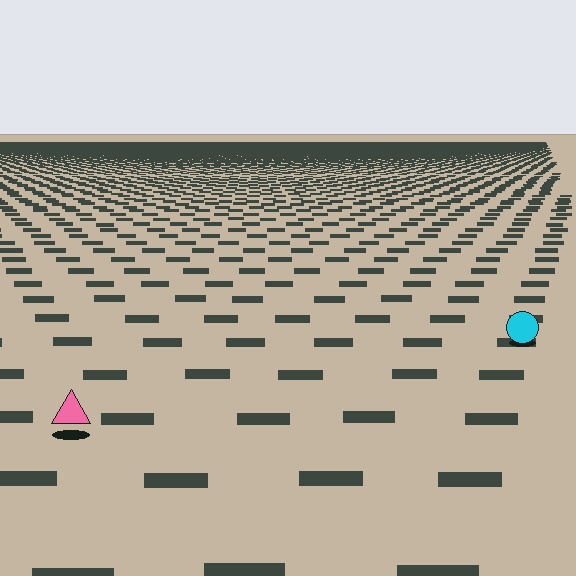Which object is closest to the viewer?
The pink triangle is closest. The texture marks near it are larger and more spread out.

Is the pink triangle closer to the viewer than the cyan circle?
Yes. The pink triangle is closer — you can tell from the texture gradient: the ground texture is coarser near it.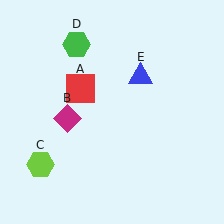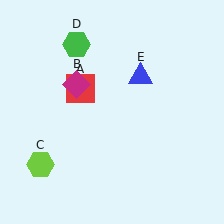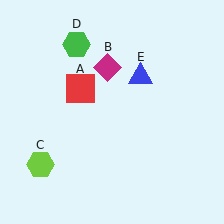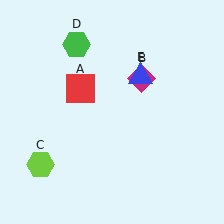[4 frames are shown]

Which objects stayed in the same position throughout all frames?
Red square (object A) and lime hexagon (object C) and green hexagon (object D) and blue triangle (object E) remained stationary.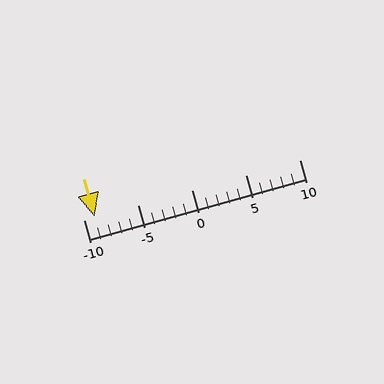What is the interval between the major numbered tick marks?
The major tick marks are spaced 5 units apart.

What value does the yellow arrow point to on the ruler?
The yellow arrow points to approximately -9.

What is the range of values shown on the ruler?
The ruler shows values from -10 to 10.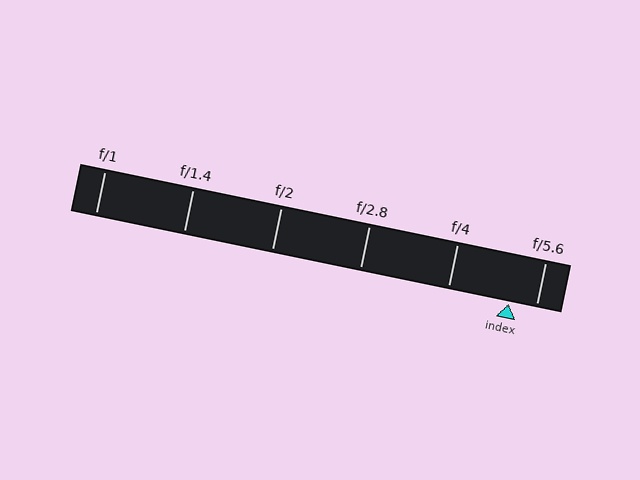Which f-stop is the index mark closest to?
The index mark is closest to f/5.6.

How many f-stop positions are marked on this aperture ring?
There are 6 f-stop positions marked.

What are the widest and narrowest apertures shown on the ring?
The widest aperture shown is f/1 and the narrowest is f/5.6.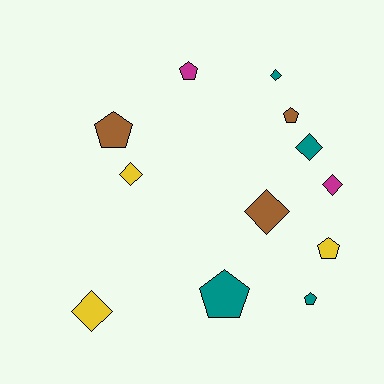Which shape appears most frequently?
Pentagon, with 6 objects.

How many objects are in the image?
There are 12 objects.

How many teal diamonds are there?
There are 2 teal diamonds.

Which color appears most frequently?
Teal, with 4 objects.